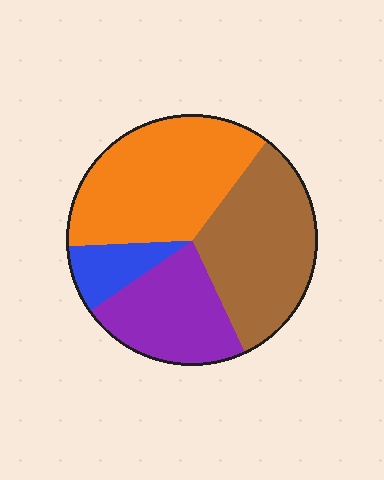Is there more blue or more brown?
Brown.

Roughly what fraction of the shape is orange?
Orange takes up between a third and a half of the shape.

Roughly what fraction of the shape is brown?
Brown takes up between a quarter and a half of the shape.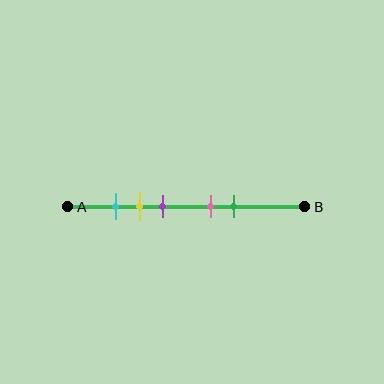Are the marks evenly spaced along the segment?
No, the marks are not evenly spaced.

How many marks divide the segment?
There are 5 marks dividing the segment.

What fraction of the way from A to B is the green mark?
The green mark is approximately 70% (0.7) of the way from A to B.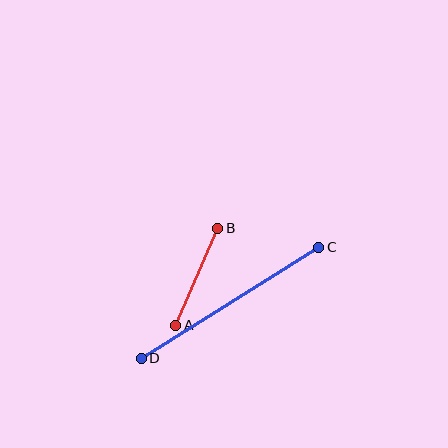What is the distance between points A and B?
The distance is approximately 106 pixels.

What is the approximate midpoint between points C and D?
The midpoint is at approximately (230, 303) pixels.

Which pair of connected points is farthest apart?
Points C and D are farthest apart.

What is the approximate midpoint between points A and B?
The midpoint is at approximately (197, 277) pixels.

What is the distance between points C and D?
The distance is approximately 209 pixels.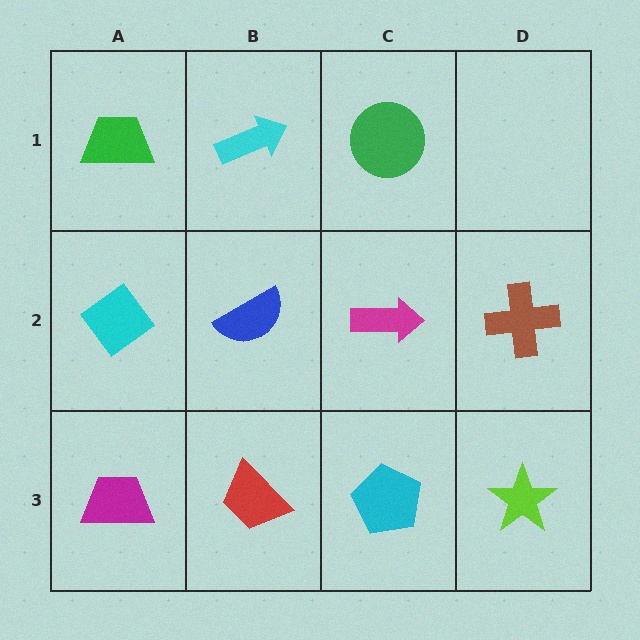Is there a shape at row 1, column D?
No, that cell is empty.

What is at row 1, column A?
A green trapezoid.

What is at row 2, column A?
A cyan diamond.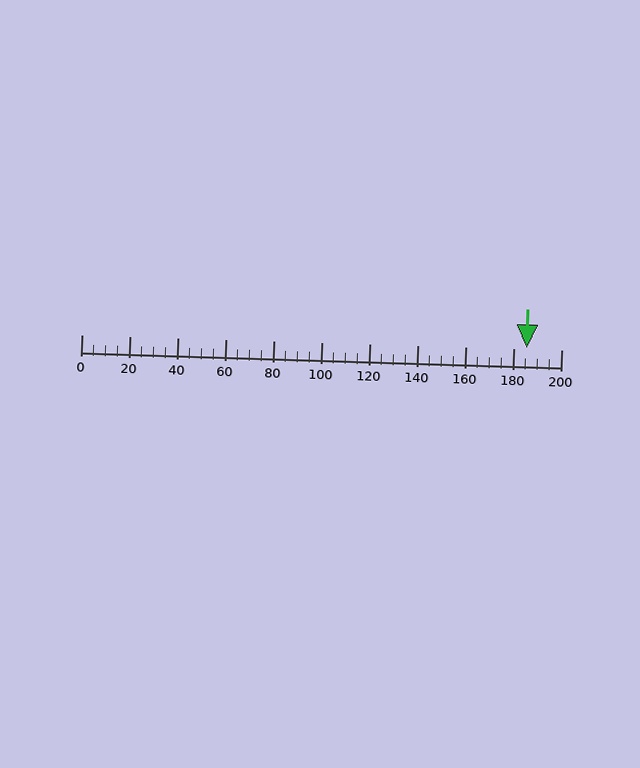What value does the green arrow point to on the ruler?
The green arrow points to approximately 186.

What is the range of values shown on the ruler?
The ruler shows values from 0 to 200.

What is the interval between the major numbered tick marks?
The major tick marks are spaced 20 units apart.